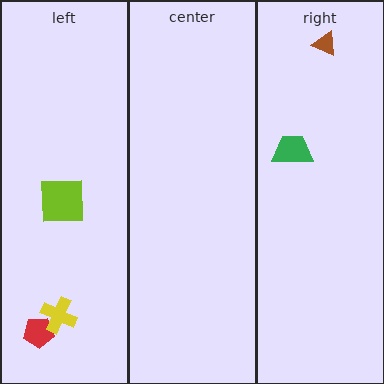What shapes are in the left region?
The lime square, the red pentagon, the yellow cross.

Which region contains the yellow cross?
The left region.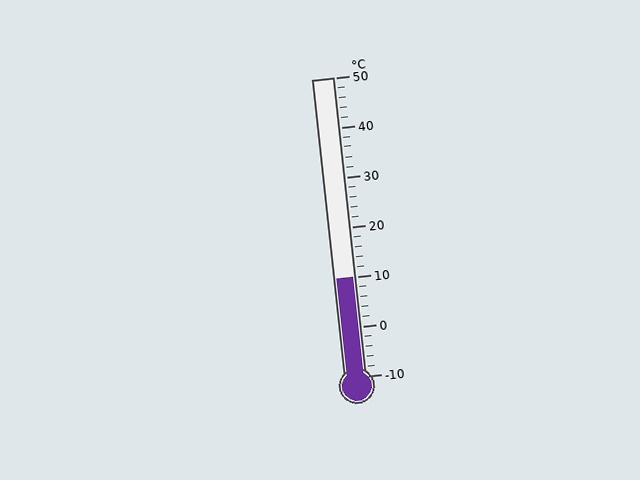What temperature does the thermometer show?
The thermometer shows approximately 10°C.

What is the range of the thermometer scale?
The thermometer scale ranges from -10°C to 50°C.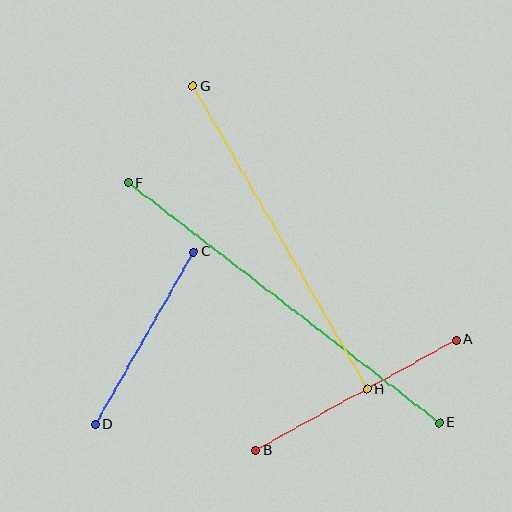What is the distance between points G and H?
The distance is approximately 350 pixels.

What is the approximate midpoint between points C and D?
The midpoint is at approximately (144, 338) pixels.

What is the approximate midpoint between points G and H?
The midpoint is at approximately (280, 238) pixels.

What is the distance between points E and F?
The distance is approximately 393 pixels.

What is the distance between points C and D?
The distance is approximately 198 pixels.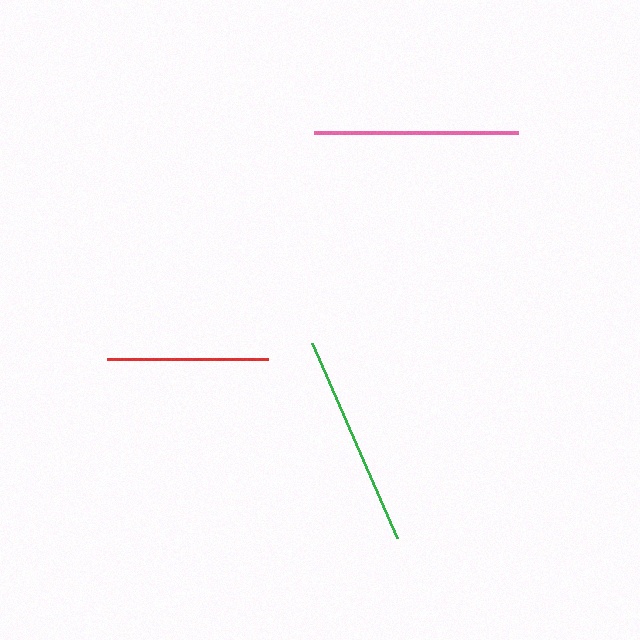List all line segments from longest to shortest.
From longest to shortest: green, pink, red.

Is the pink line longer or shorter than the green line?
The green line is longer than the pink line.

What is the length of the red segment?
The red segment is approximately 162 pixels long.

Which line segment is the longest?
The green line is the longest at approximately 213 pixels.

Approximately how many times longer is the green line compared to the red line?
The green line is approximately 1.3 times the length of the red line.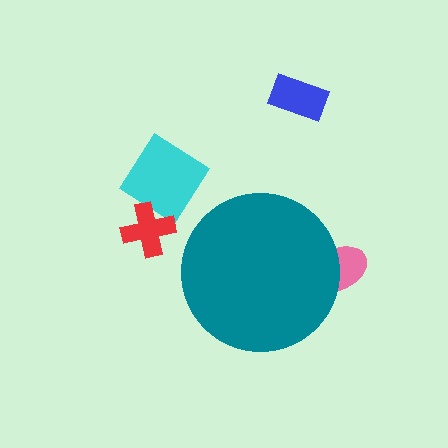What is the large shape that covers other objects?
A teal circle.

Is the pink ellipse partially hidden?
Yes, the pink ellipse is partially hidden behind the teal circle.